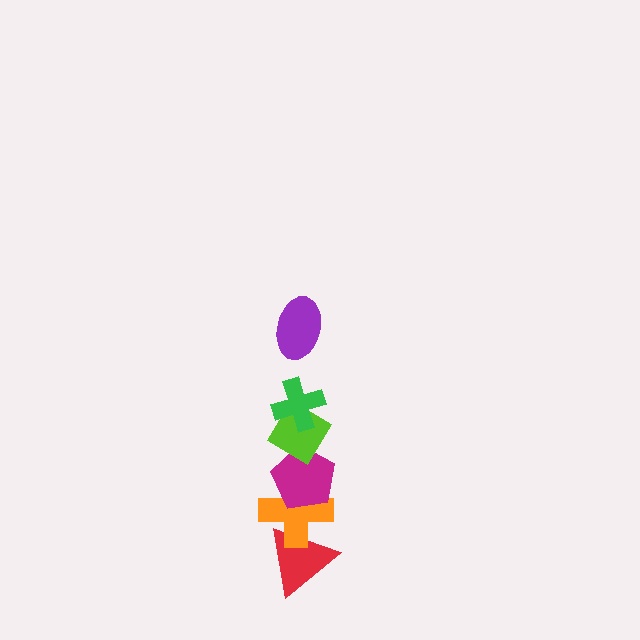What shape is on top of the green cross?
The purple ellipse is on top of the green cross.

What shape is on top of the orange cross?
The magenta pentagon is on top of the orange cross.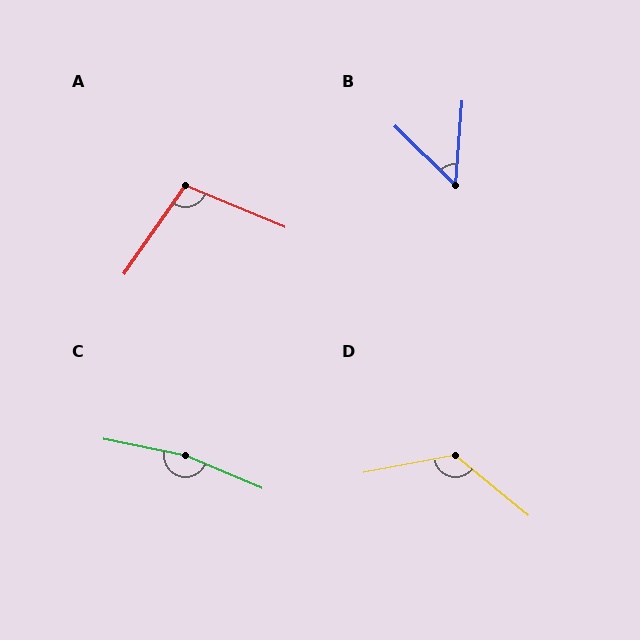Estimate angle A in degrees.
Approximately 102 degrees.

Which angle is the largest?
C, at approximately 169 degrees.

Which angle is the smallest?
B, at approximately 50 degrees.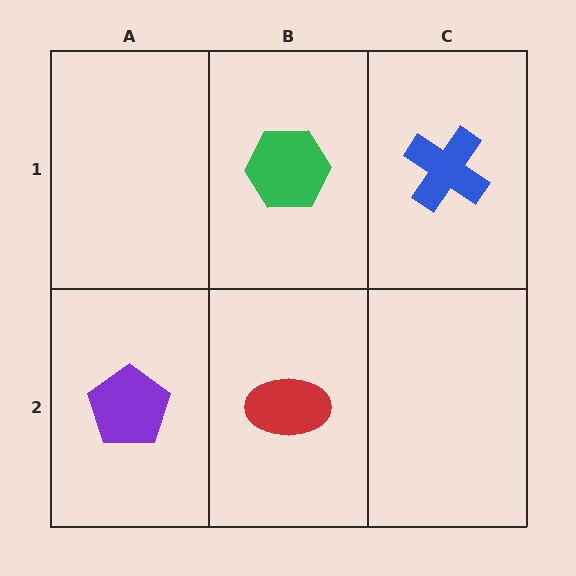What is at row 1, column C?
A blue cross.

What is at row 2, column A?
A purple pentagon.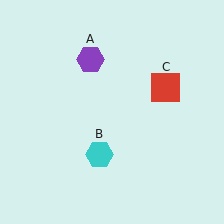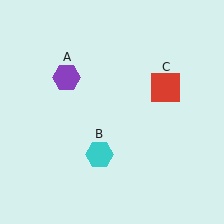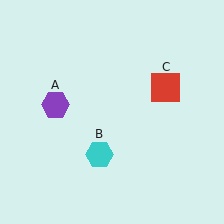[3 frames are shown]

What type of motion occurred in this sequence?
The purple hexagon (object A) rotated counterclockwise around the center of the scene.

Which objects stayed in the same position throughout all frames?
Cyan hexagon (object B) and red square (object C) remained stationary.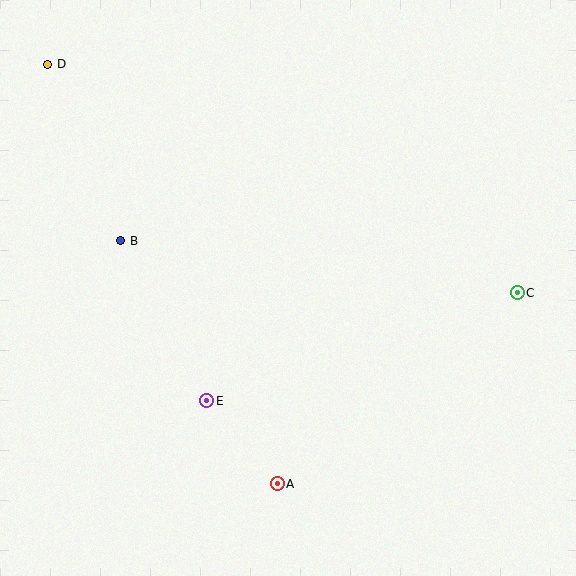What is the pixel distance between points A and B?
The distance between A and B is 289 pixels.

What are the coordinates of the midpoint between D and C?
The midpoint between D and C is at (282, 179).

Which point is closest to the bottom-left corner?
Point E is closest to the bottom-left corner.